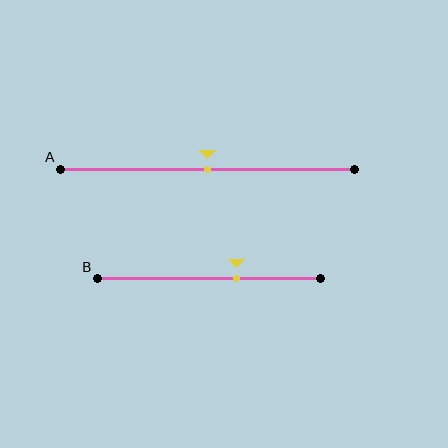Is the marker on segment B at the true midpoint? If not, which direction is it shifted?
No, the marker on segment B is shifted to the right by about 13% of the segment length.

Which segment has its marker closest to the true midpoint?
Segment A has its marker closest to the true midpoint.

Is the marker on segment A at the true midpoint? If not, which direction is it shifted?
Yes, the marker on segment A is at the true midpoint.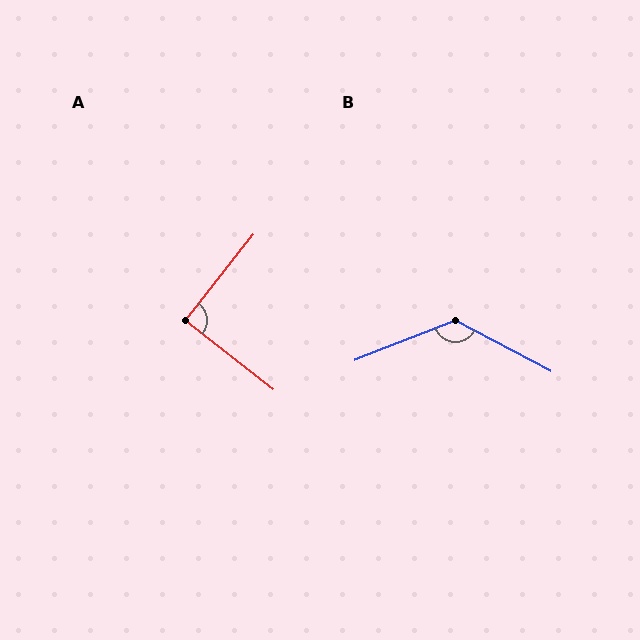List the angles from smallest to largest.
A (90°), B (131°).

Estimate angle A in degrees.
Approximately 90 degrees.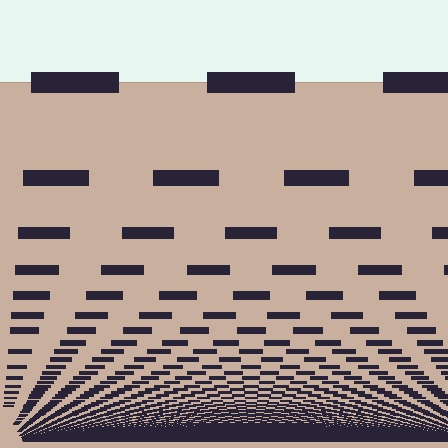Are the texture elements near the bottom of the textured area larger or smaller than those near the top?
Smaller. The gradient is inverted — elements near the bottom are smaller and denser.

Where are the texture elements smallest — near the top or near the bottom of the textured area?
Near the bottom.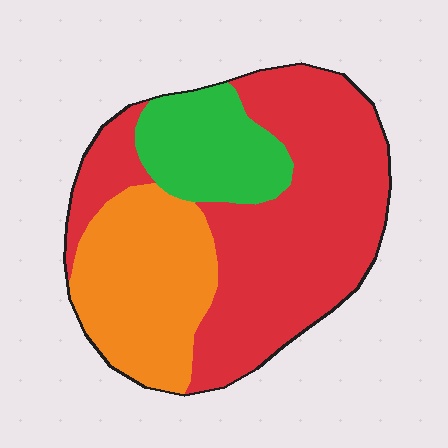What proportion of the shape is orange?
Orange covers about 30% of the shape.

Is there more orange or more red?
Red.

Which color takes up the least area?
Green, at roughly 15%.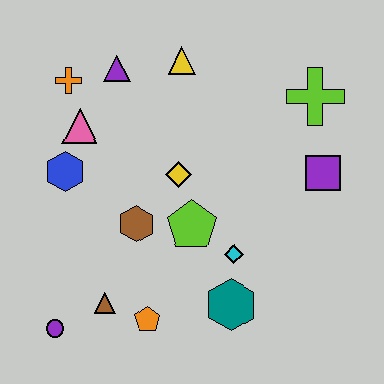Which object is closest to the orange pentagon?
The brown triangle is closest to the orange pentagon.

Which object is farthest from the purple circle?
The lime cross is farthest from the purple circle.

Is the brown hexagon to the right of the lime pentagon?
No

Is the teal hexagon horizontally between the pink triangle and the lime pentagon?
No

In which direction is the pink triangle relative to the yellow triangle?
The pink triangle is to the left of the yellow triangle.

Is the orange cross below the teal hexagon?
No